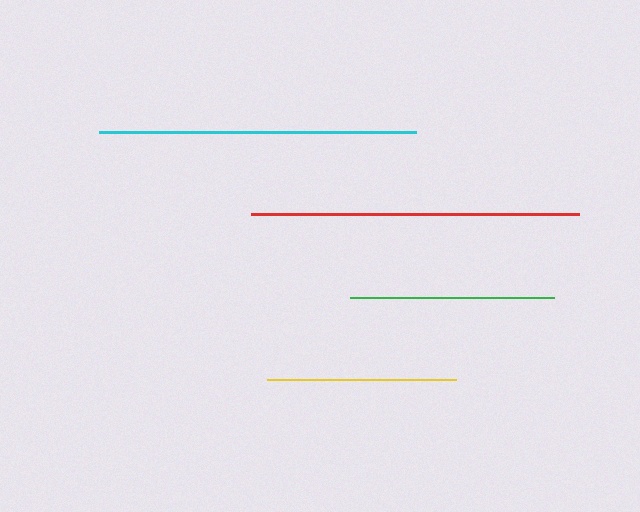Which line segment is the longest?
The red line is the longest at approximately 328 pixels.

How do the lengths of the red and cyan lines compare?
The red and cyan lines are approximately the same length.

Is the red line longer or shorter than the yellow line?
The red line is longer than the yellow line.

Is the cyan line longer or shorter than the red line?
The red line is longer than the cyan line.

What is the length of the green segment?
The green segment is approximately 205 pixels long.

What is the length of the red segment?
The red segment is approximately 328 pixels long.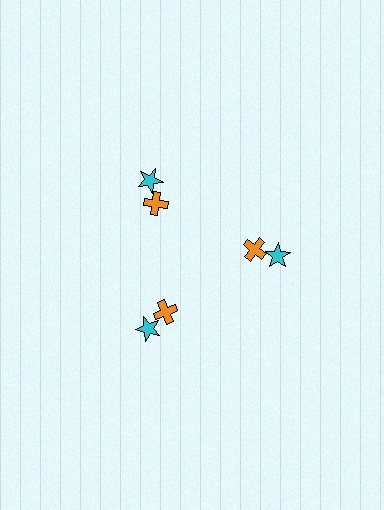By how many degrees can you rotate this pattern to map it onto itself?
The pattern maps onto itself every 120 degrees of rotation.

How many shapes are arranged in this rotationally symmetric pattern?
There are 6 shapes, arranged in 3 groups of 2.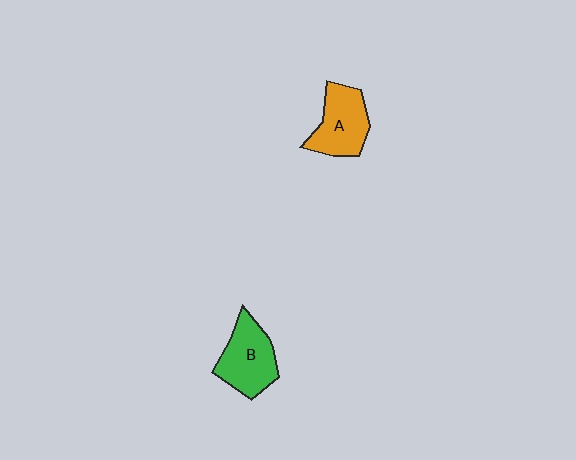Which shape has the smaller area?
Shape A (orange).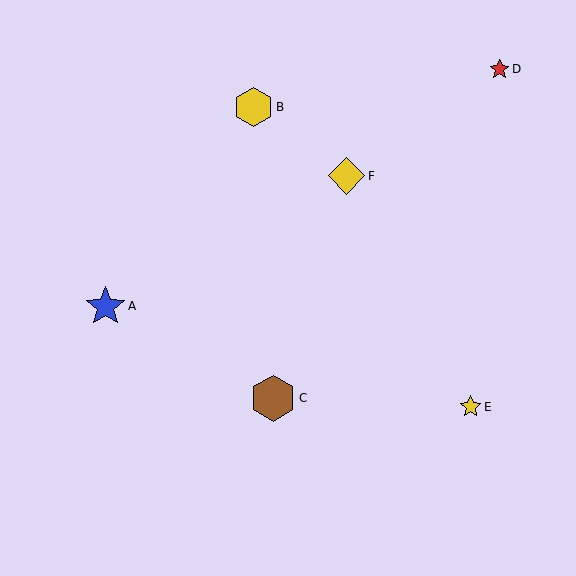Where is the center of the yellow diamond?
The center of the yellow diamond is at (346, 176).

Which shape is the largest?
The brown hexagon (labeled C) is the largest.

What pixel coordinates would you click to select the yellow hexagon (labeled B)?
Click at (254, 107) to select the yellow hexagon B.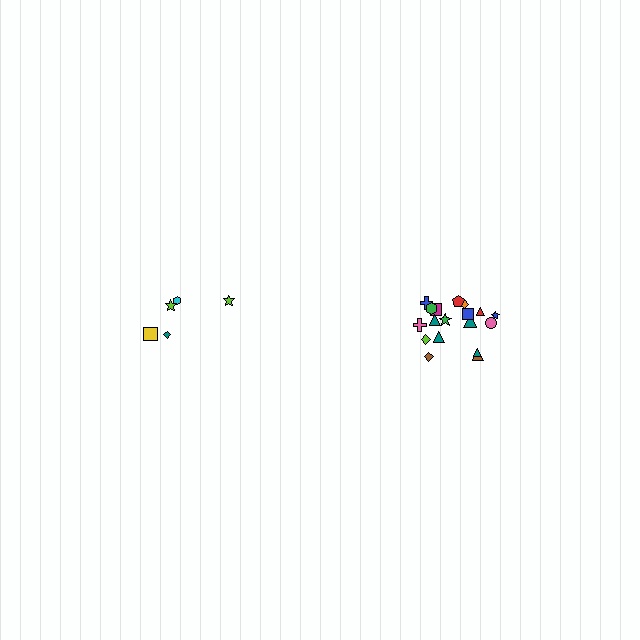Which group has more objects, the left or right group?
The right group.